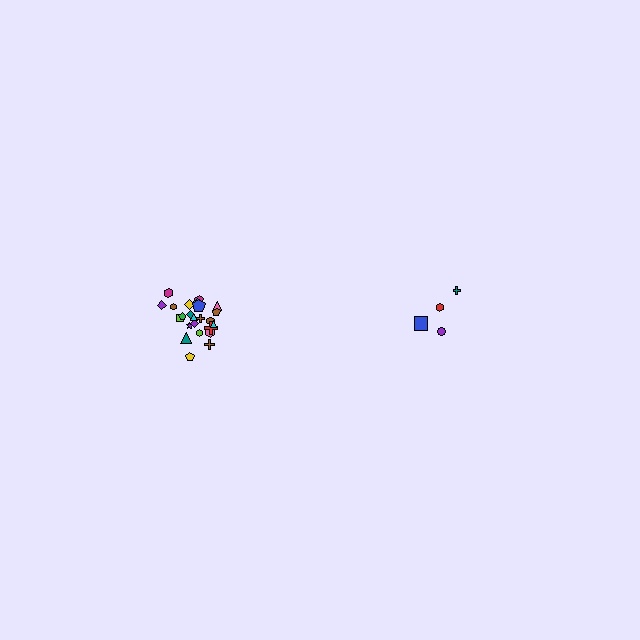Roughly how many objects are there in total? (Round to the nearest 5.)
Roughly 30 objects in total.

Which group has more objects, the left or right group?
The left group.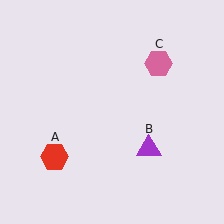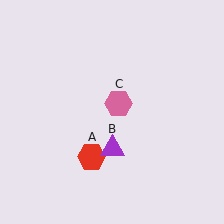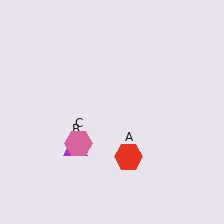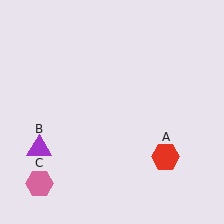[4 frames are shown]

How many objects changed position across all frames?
3 objects changed position: red hexagon (object A), purple triangle (object B), pink hexagon (object C).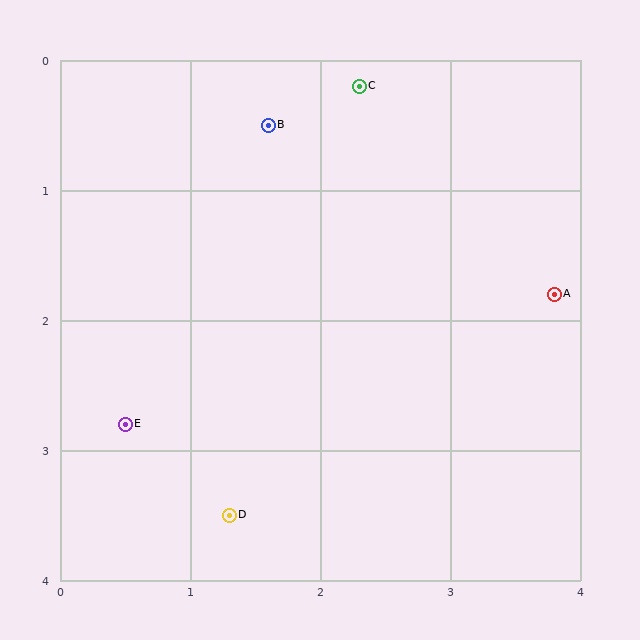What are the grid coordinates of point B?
Point B is at approximately (1.6, 0.5).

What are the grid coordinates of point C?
Point C is at approximately (2.3, 0.2).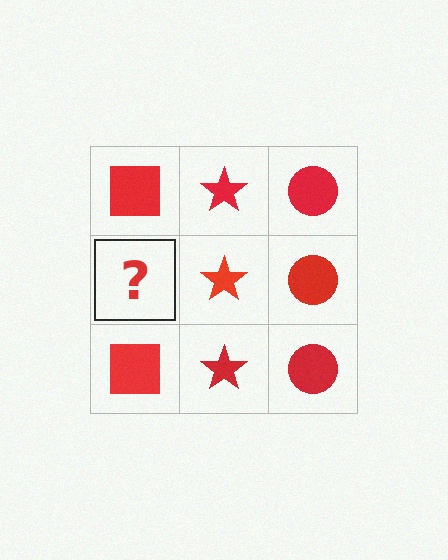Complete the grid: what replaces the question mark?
The question mark should be replaced with a red square.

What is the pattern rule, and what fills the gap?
The rule is that each column has a consistent shape. The gap should be filled with a red square.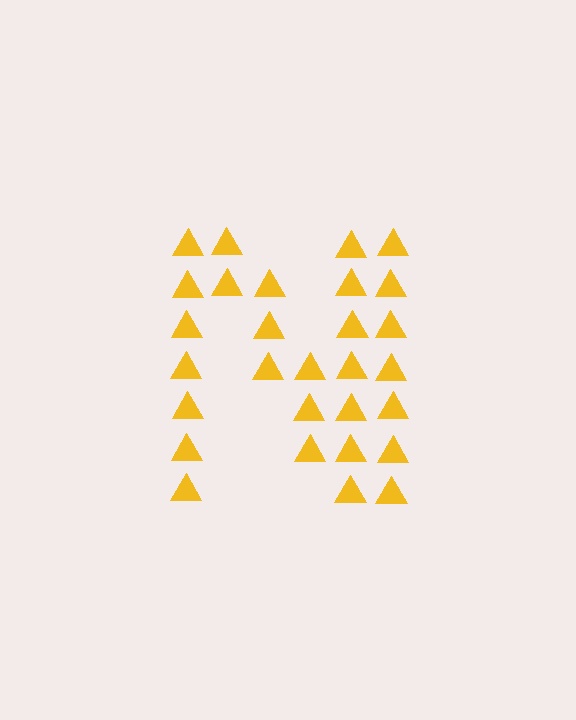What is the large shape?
The large shape is the letter N.